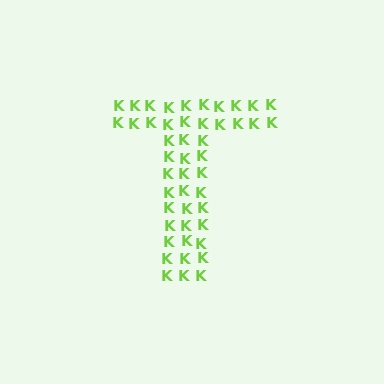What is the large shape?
The large shape is the letter T.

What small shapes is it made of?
It is made of small letter K's.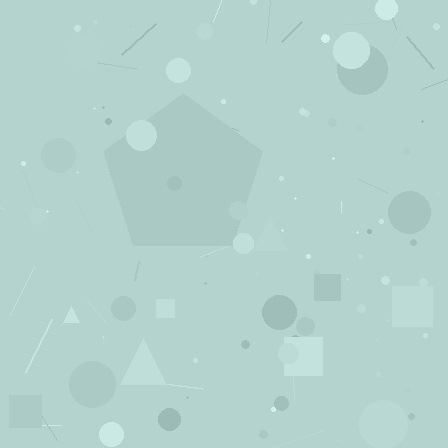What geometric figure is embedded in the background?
A pentagon is embedded in the background.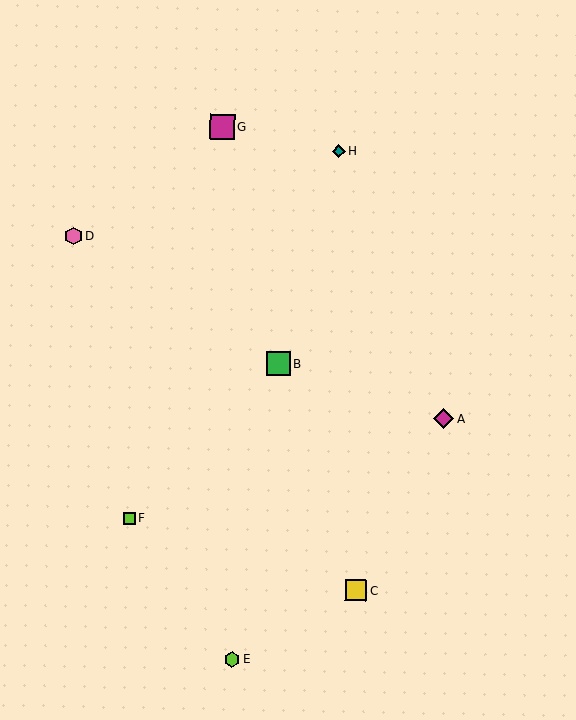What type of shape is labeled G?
Shape G is a magenta square.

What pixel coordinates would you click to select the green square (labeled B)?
Click at (278, 363) to select the green square B.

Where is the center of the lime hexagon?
The center of the lime hexagon is at (232, 659).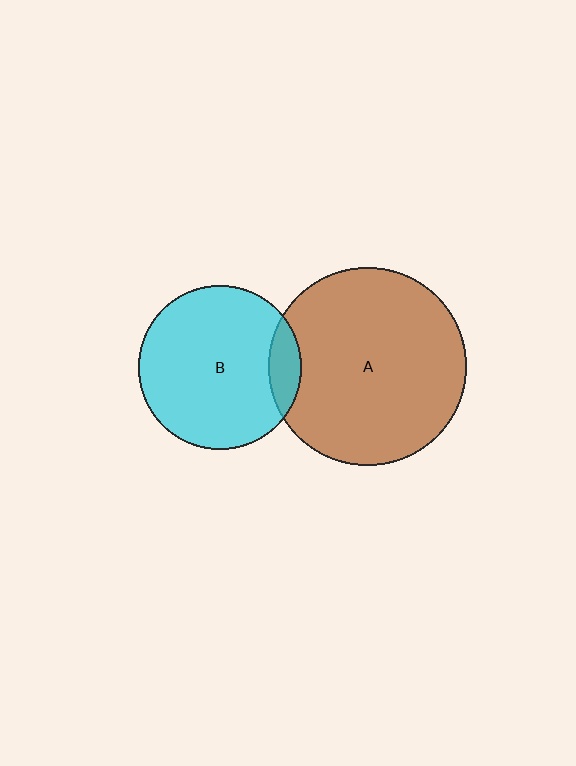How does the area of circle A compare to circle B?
Approximately 1.5 times.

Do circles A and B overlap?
Yes.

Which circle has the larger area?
Circle A (brown).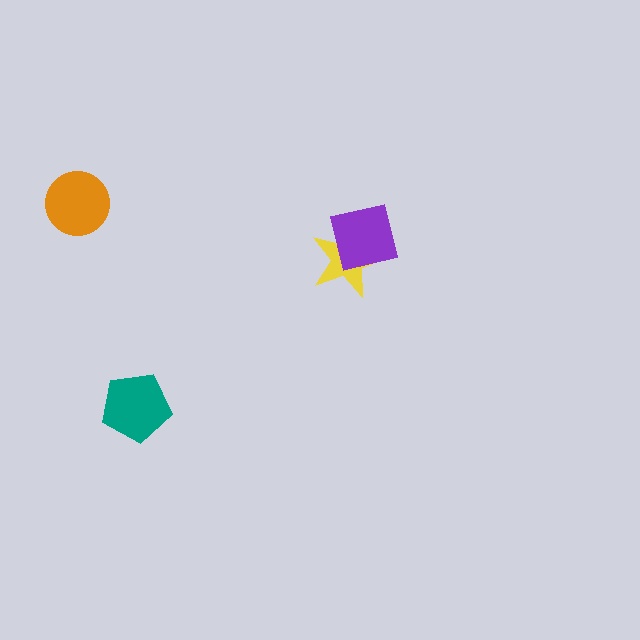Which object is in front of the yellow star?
The purple square is in front of the yellow star.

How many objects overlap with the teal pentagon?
0 objects overlap with the teal pentagon.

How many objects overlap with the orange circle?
0 objects overlap with the orange circle.